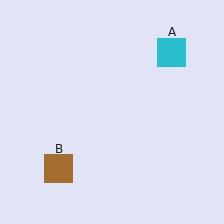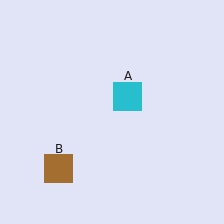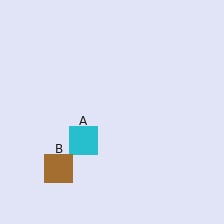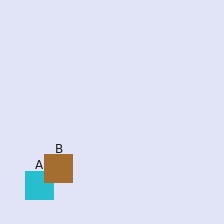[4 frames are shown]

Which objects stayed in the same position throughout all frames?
Brown square (object B) remained stationary.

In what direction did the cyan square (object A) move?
The cyan square (object A) moved down and to the left.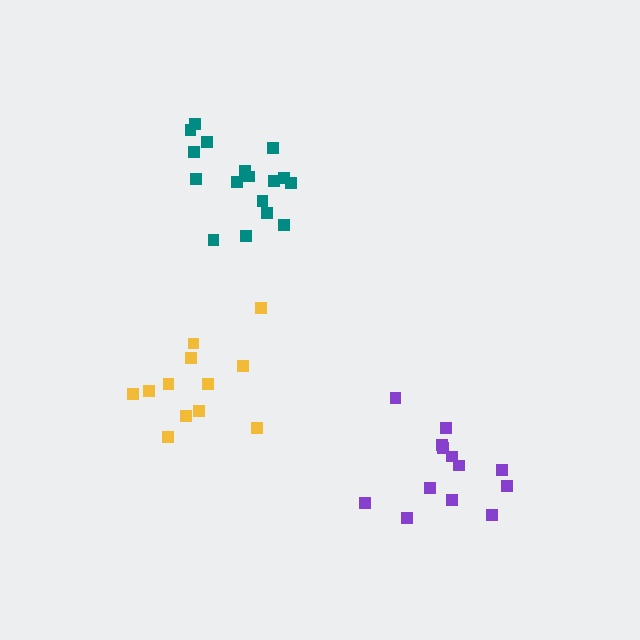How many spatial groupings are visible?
There are 3 spatial groupings.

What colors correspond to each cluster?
The clusters are colored: teal, yellow, purple.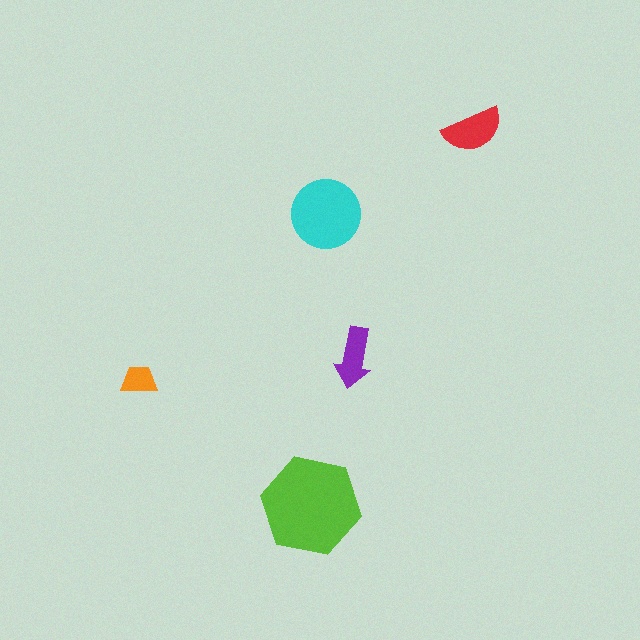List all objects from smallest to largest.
The orange trapezoid, the purple arrow, the red semicircle, the cyan circle, the lime hexagon.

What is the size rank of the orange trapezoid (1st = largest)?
5th.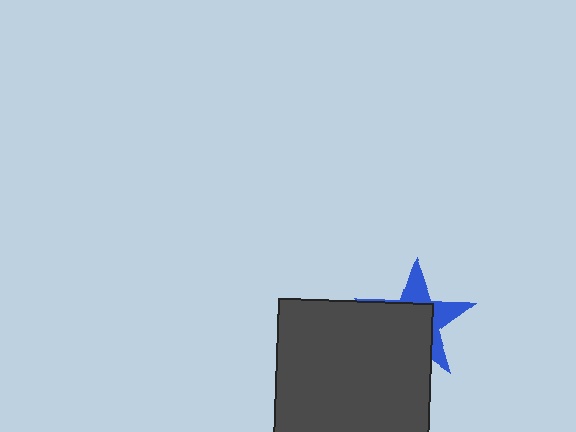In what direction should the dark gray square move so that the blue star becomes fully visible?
The dark gray square should move toward the lower-left. That is the shortest direction to clear the overlap and leave the blue star fully visible.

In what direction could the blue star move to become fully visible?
The blue star could move toward the upper-right. That would shift it out from behind the dark gray square entirely.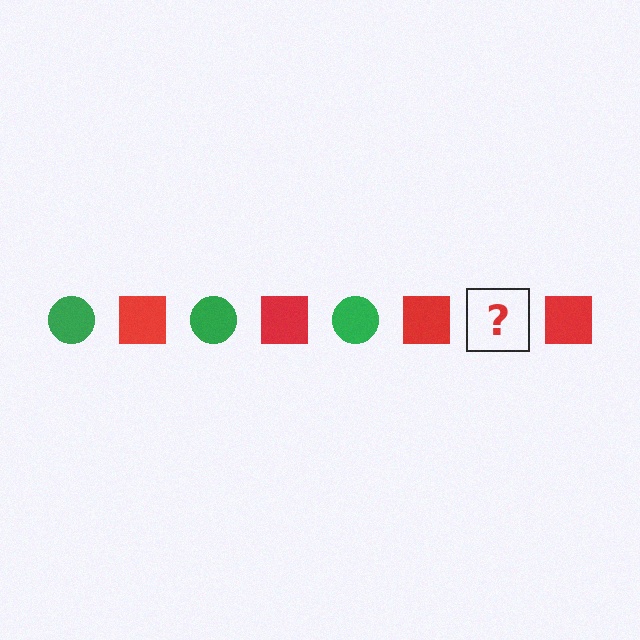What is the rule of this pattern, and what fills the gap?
The rule is that the pattern alternates between green circle and red square. The gap should be filled with a green circle.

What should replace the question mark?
The question mark should be replaced with a green circle.